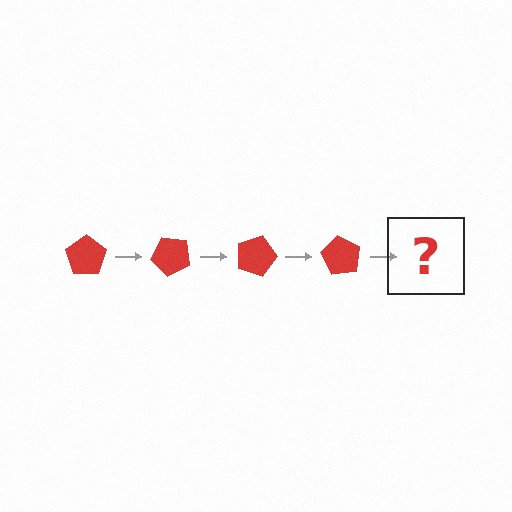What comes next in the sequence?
The next element should be a red pentagon rotated 180 degrees.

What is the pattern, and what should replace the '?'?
The pattern is that the pentagon rotates 45 degrees each step. The '?' should be a red pentagon rotated 180 degrees.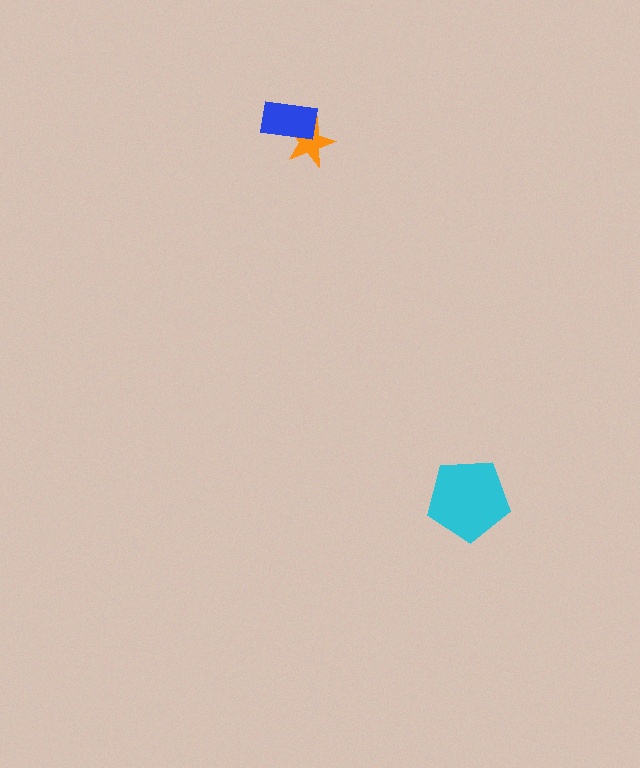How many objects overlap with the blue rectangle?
1 object overlaps with the blue rectangle.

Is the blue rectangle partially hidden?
No, no other shape covers it.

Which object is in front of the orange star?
The blue rectangle is in front of the orange star.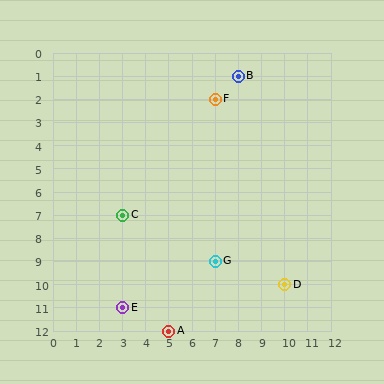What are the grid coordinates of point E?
Point E is at grid coordinates (3, 11).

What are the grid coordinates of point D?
Point D is at grid coordinates (10, 10).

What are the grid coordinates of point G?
Point G is at grid coordinates (7, 9).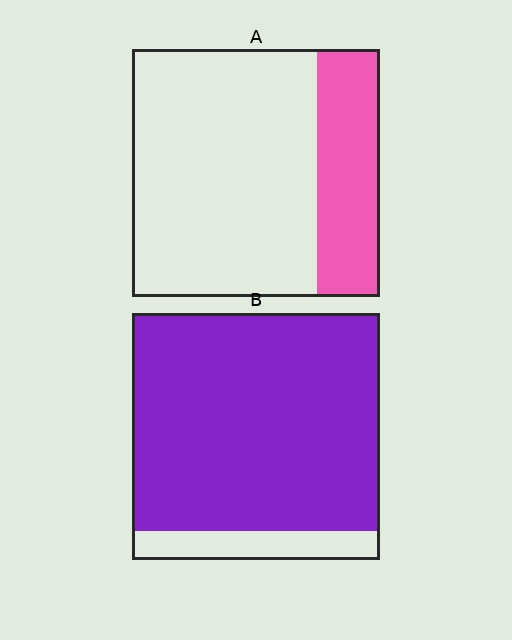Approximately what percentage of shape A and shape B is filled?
A is approximately 25% and B is approximately 90%.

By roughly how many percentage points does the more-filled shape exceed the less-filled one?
By roughly 65 percentage points (B over A).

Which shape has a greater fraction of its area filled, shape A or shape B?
Shape B.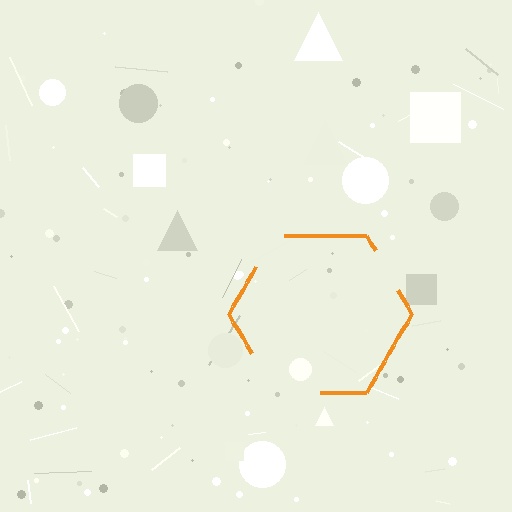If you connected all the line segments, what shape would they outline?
They would outline a hexagon.